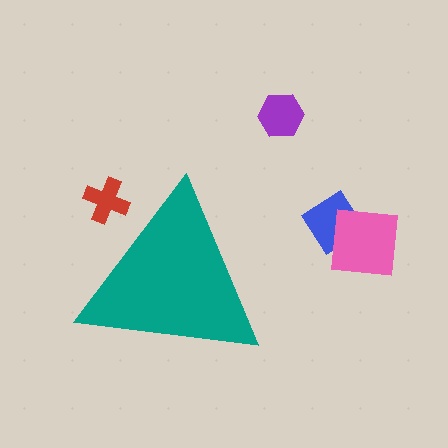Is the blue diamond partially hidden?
No, the blue diamond is fully visible.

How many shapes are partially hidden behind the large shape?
1 shape is partially hidden.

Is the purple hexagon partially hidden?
No, the purple hexagon is fully visible.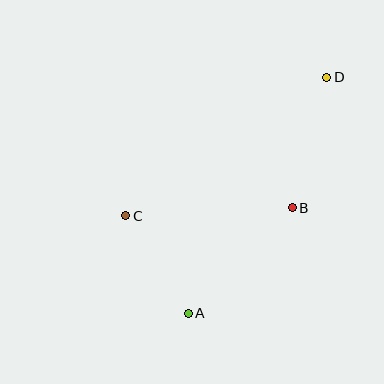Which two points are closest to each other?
Points A and C are closest to each other.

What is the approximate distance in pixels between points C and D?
The distance between C and D is approximately 244 pixels.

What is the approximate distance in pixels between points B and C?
The distance between B and C is approximately 167 pixels.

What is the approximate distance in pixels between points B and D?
The distance between B and D is approximately 135 pixels.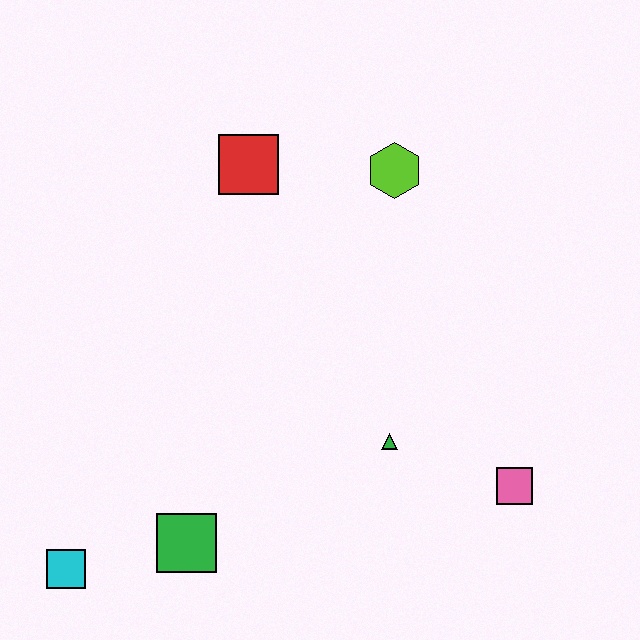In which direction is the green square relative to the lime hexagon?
The green square is below the lime hexagon.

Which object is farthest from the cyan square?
The lime hexagon is farthest from the cyan square.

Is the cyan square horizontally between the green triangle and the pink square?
No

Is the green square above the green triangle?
No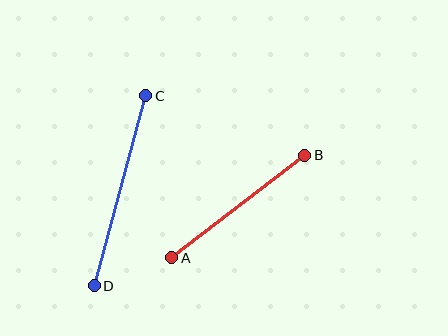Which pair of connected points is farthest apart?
Points C and D are farthest apart.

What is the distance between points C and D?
The distance is approximately 197 pixels.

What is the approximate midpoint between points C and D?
The midpoint is at approximately (120, 191) pixels.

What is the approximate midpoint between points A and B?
The midpoint is at approximately (238, 207) pixels.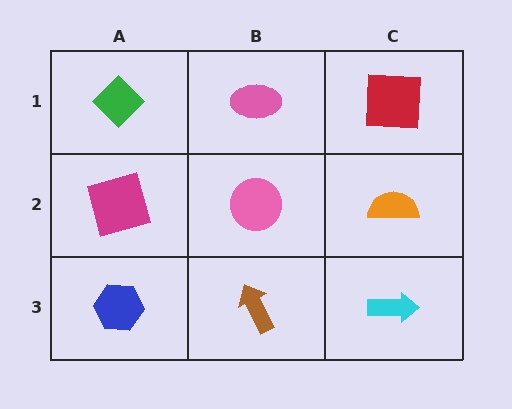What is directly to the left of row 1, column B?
A green diamond.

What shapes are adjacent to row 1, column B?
A pink circle (row 2, column B), a green diamond (row 1, column A), a red square (row 1, column C).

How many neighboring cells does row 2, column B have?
4.